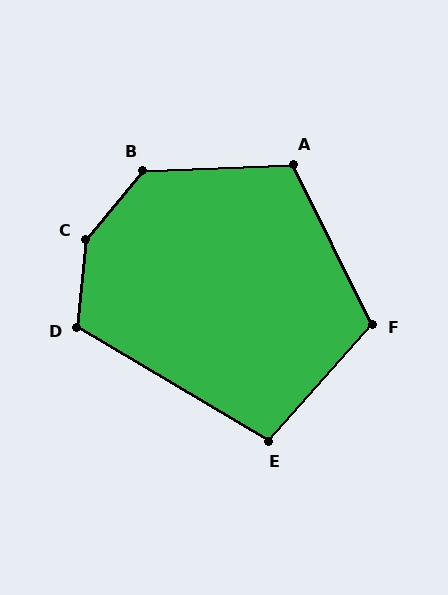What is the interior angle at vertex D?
Approximately 115 degrees (obtuse).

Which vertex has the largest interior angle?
C, at approximately 145 degrees.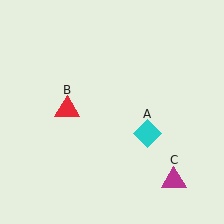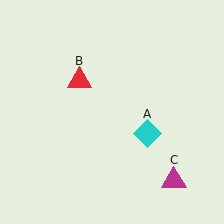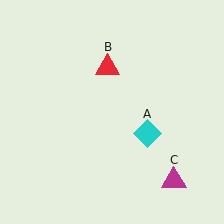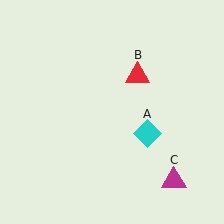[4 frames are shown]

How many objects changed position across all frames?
1 object changed position: red triangle (object B).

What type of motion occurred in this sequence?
The red triangle (object B) rotated clockwise around the center of the scene.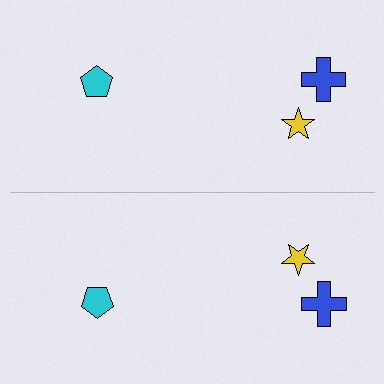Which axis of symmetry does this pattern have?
The pattern has a horizontal axis of symmetry running through the center of the image.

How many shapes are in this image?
There are 6 shapes in this image.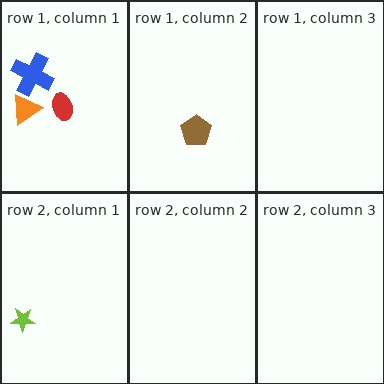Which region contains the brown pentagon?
The row 1, column 2 region.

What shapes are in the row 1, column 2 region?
The brown pentagon.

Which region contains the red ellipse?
The row 1, column 1 region.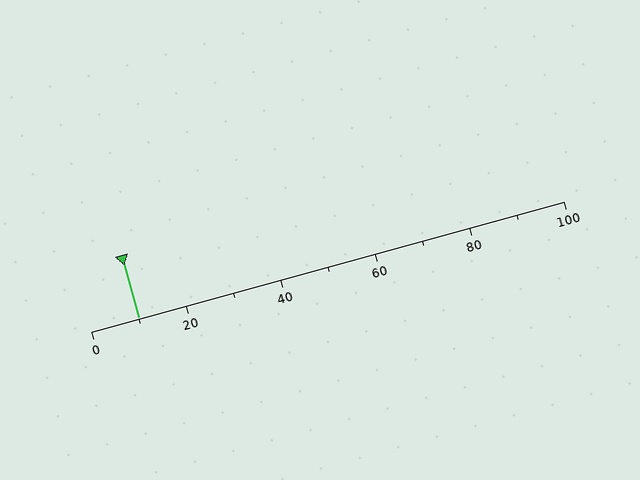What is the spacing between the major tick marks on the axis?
The major ticks are spaced 20 apart.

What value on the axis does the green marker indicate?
The marker indicates approximately 10.